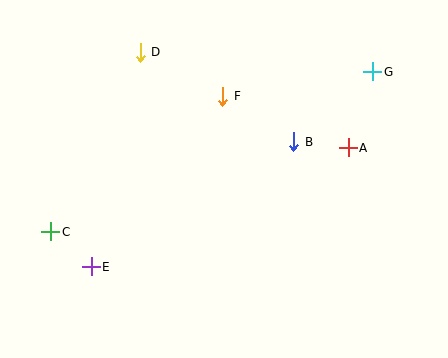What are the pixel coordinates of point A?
Point A is at (348, 148).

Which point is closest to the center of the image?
Point B at (294, 142) is closest to the center.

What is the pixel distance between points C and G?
The distance between C and G is 359 pixels.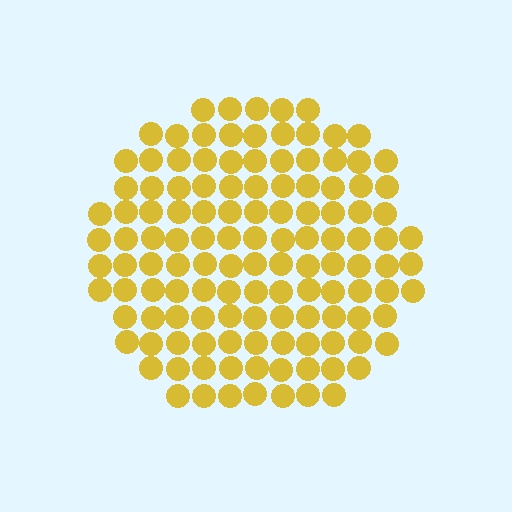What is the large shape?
The large shape is a circle.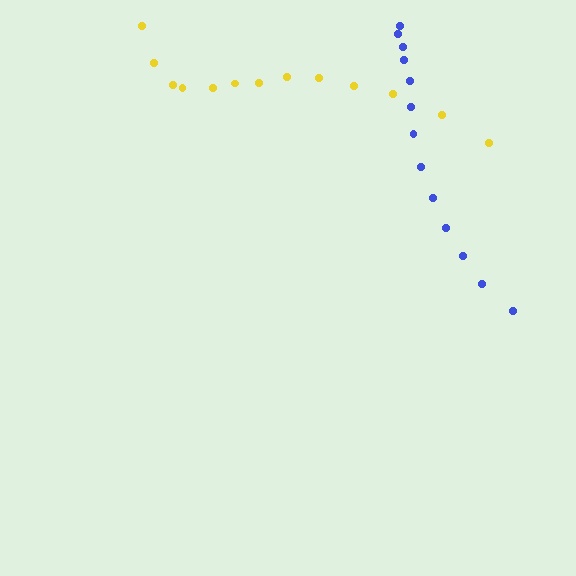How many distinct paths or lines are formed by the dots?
There are 2 distinct paths.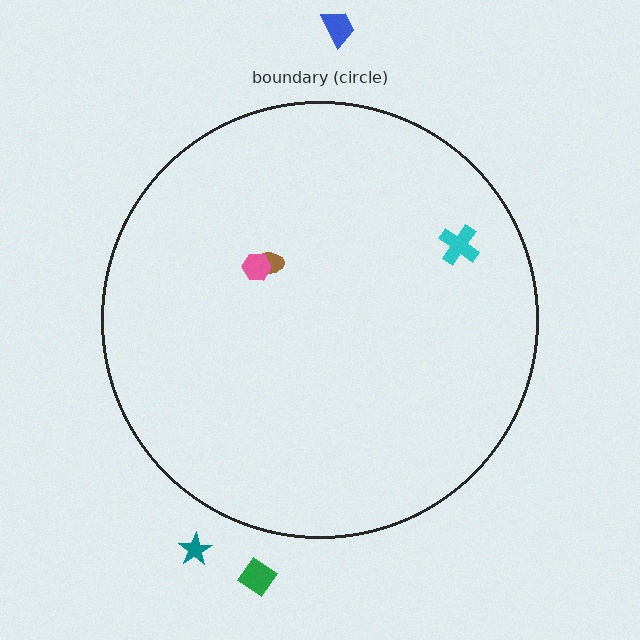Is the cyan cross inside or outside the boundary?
Inside.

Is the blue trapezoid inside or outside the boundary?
Outside.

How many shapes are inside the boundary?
3 inside, 3 outside.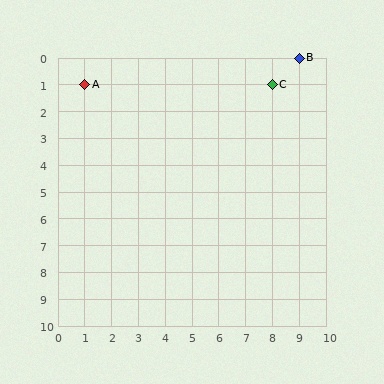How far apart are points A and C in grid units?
Points A and C are 7 columns apart.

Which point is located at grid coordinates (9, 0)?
Point B is at (9, 0).